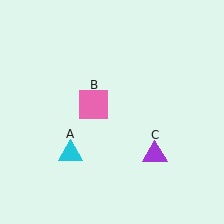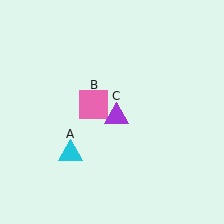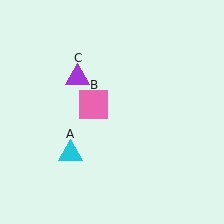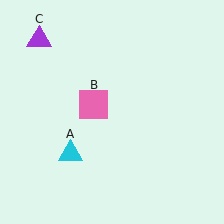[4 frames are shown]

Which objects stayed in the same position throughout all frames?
Cyan triangle (object A) and pink square (object B) remained stationary.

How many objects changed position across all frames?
1 object changed position: purple triangle (object C).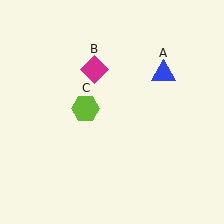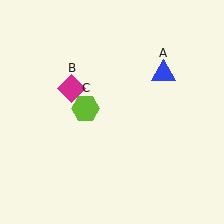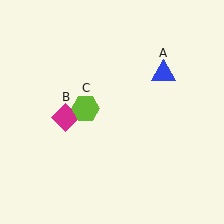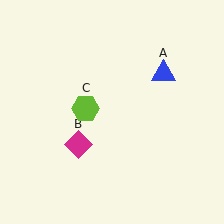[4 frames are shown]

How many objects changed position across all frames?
1 object changed position: magenta diamond (object B).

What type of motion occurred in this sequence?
The magenta diamond (object B) rotated counterclockwise around the center of the scene.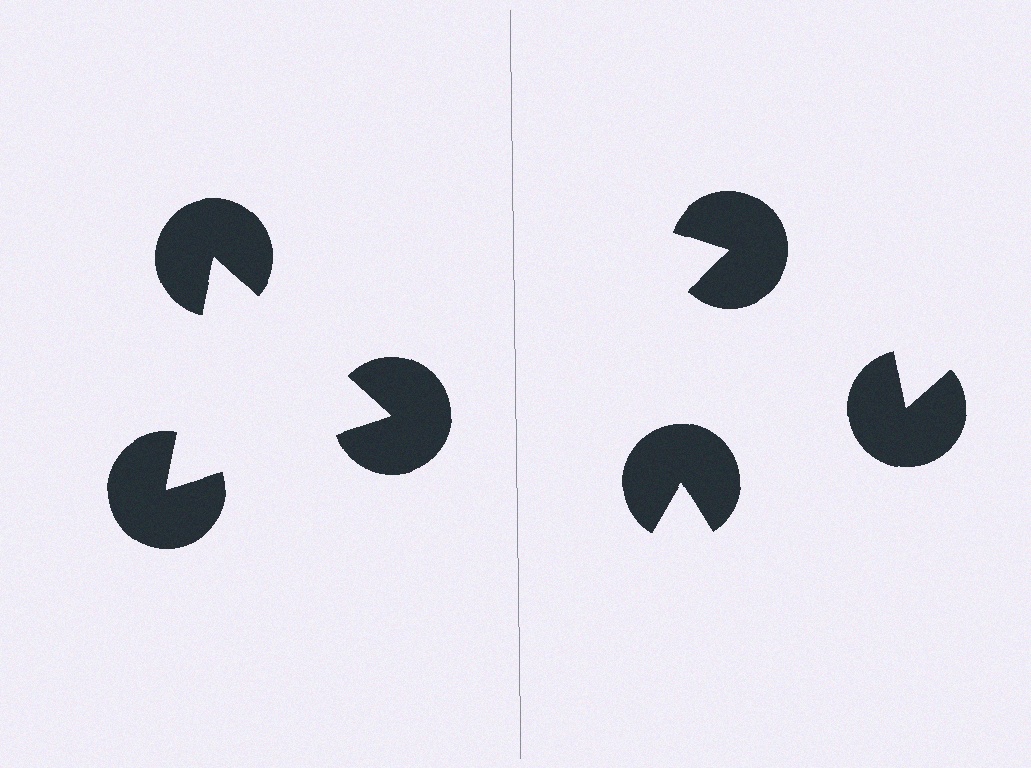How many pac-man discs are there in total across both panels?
6 — 3 on each side.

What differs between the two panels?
The pac-man discs are positioned identically on both sides; only the wedge orientations differ. On the left they align to a triangle; on the right they are misaligned.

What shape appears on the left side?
An illusory triangle.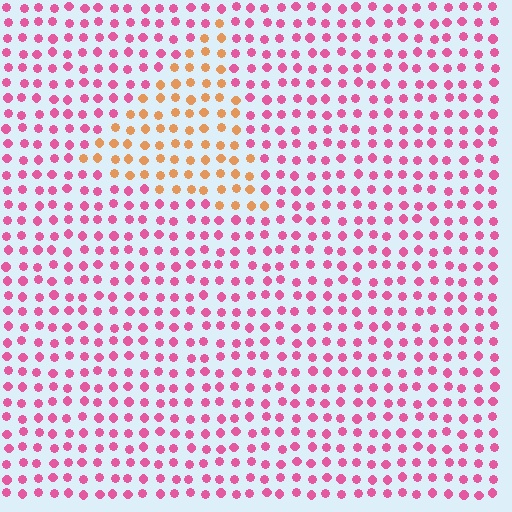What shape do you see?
I see a triangle.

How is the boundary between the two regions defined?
The boundary is defined purely by a slight shift in hue (about 57 degrees). Spacing, size, and orientation are identical on both sides.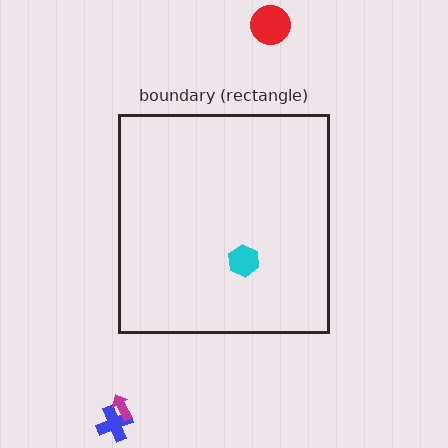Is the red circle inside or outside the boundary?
Outside.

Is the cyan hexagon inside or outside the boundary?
Inside.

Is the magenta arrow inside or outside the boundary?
Outside.